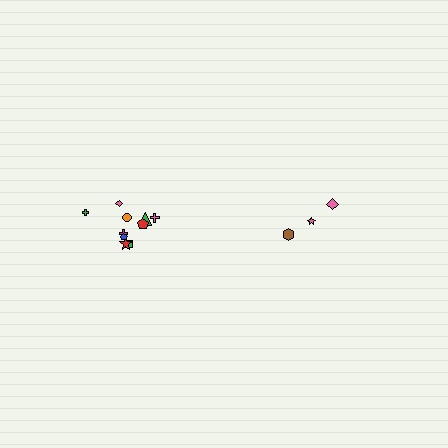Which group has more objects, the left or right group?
The left group.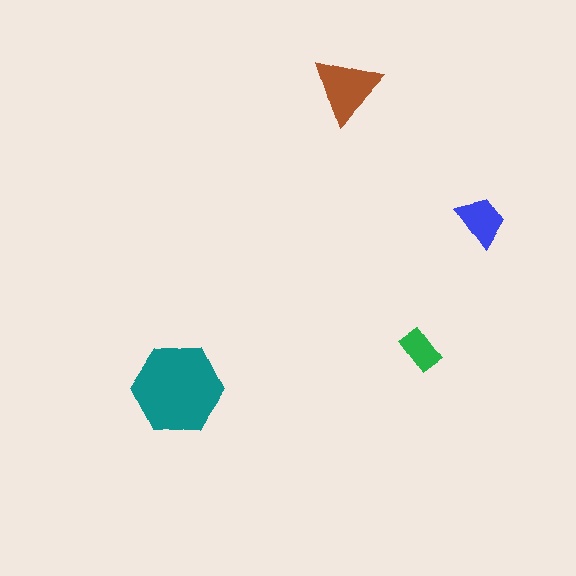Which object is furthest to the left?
The teal hexagon is leftmost.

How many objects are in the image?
There are 4 objects in the image.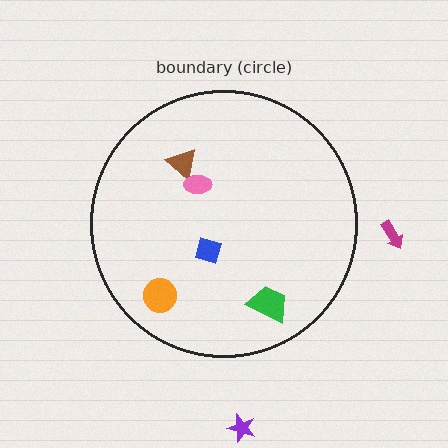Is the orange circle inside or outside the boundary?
Inside.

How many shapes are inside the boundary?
5 inside, 2 outside.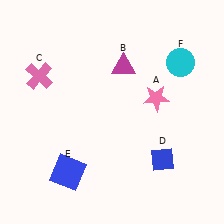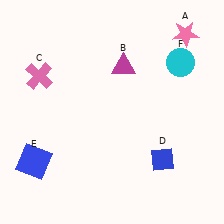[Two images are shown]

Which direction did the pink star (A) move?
The pink star (A) moved up.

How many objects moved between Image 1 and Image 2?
2 objects moved between the two images.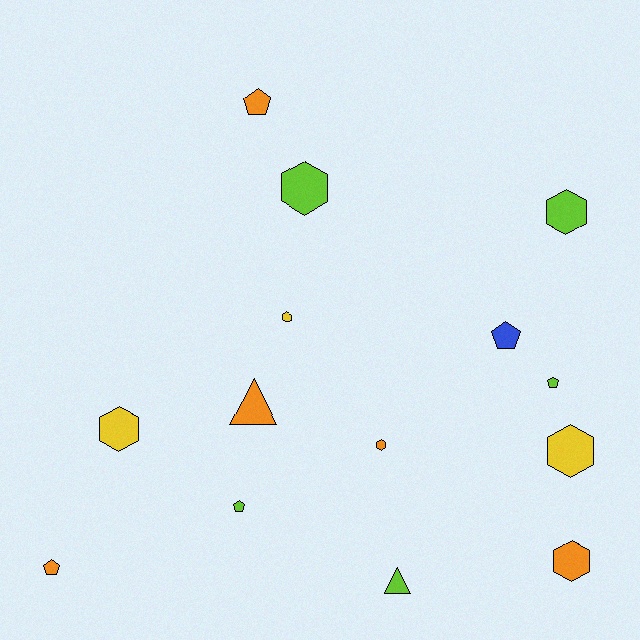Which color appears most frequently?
Orange, with 5 objects.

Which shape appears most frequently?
Hexagon, with 7 objects.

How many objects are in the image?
There are 14 objects.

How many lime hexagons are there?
There are 2 lime hexagons.